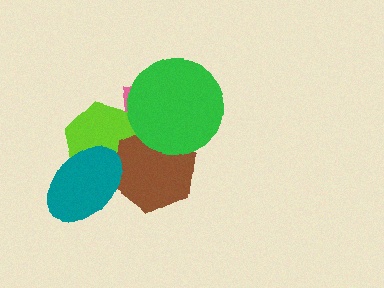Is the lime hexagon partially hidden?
Yes, it is partially covered by another shape.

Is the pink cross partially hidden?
Yes, it is partially covered by another shape.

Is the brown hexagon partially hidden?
Yes, it is partially covered by another shape.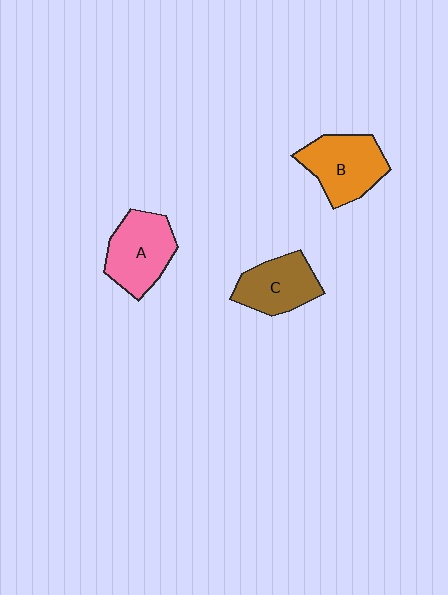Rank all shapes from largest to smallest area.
From largest to smallest: A (pink), B (orange), C (brown).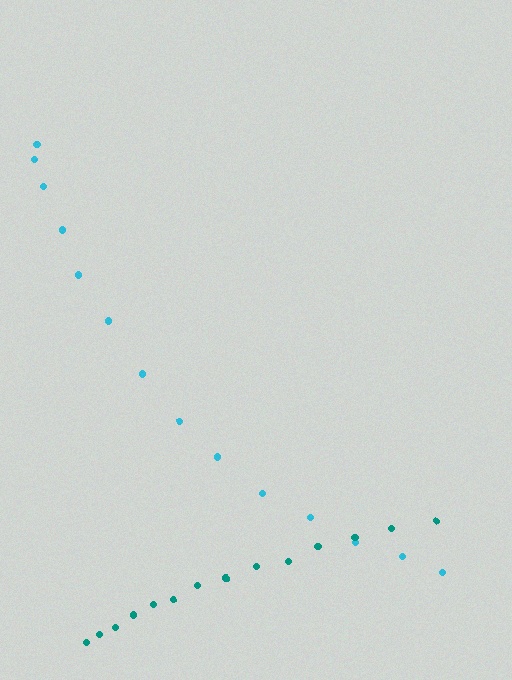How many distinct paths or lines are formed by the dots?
There are 2 distinct paths.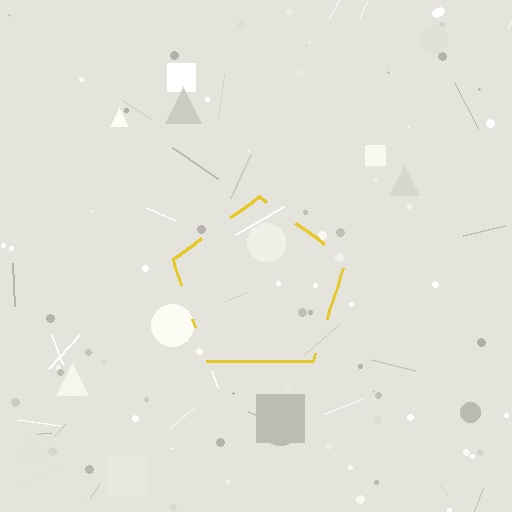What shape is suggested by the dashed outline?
The dashed outline suggests a pentagon.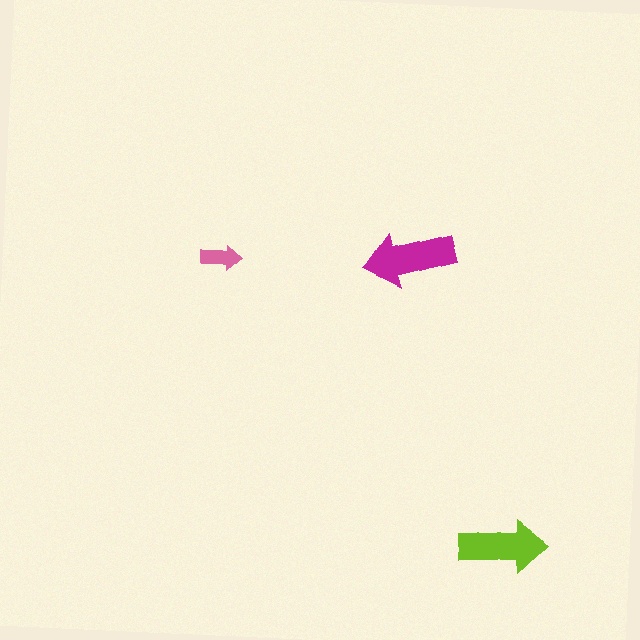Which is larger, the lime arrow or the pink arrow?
The lime one.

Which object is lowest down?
The lime arrow is bottommost.